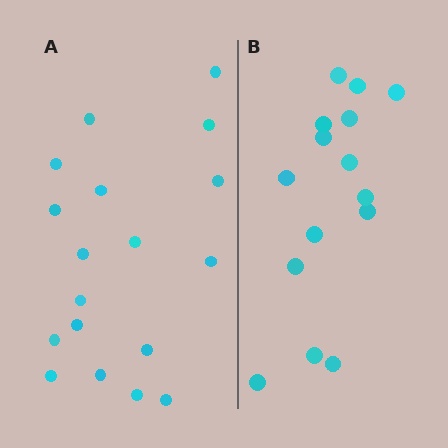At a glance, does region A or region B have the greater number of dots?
Region A (the left region) has more dots.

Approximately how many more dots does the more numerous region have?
Region A has just a few more — roughly 2 or 3 more dots than region B.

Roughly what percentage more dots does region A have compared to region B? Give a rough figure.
About 20% more.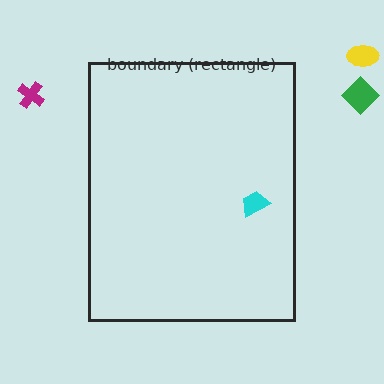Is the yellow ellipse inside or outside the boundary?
Outside.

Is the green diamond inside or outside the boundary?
Outside.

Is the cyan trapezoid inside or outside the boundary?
Inside.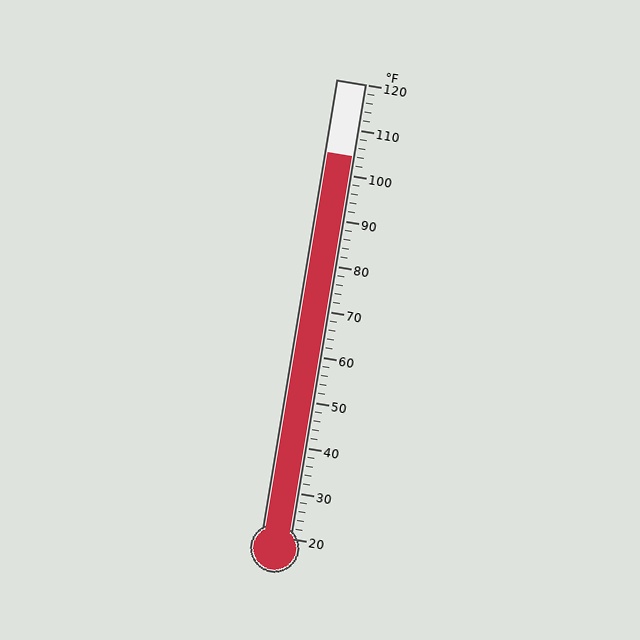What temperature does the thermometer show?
The thermometer shows approximately 104°F.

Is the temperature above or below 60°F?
The temperature is above 60°F.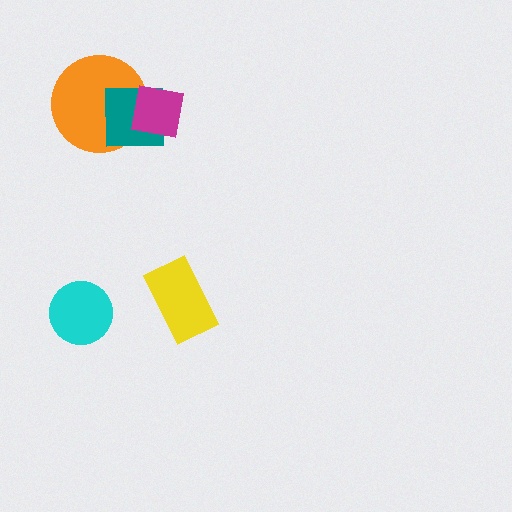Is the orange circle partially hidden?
Yes, it is partially covered by another shape.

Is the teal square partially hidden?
Yes, it is partially covered by another shape.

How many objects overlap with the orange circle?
2 objects overlap with the orange circle.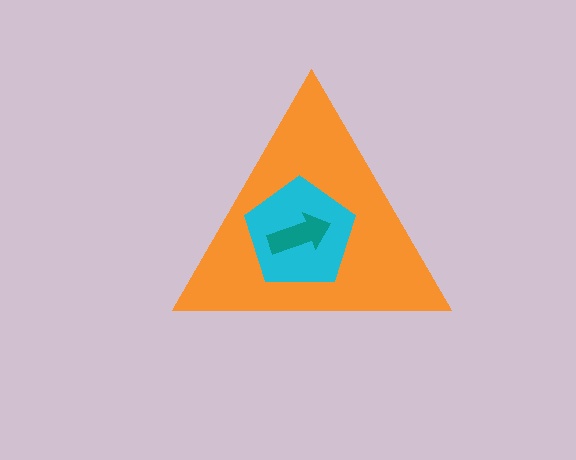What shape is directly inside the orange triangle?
The cyan pentagon.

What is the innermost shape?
The teal arrow.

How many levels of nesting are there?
3.